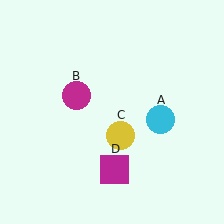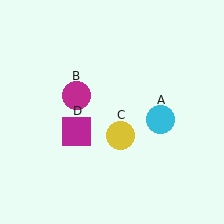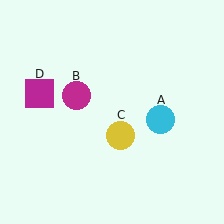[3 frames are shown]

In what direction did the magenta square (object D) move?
The magenta square (object D) moved up and to the left.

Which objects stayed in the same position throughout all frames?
Cyan circle (object A) and magenta circle (object B) and yellow circle (object C) remained stationary.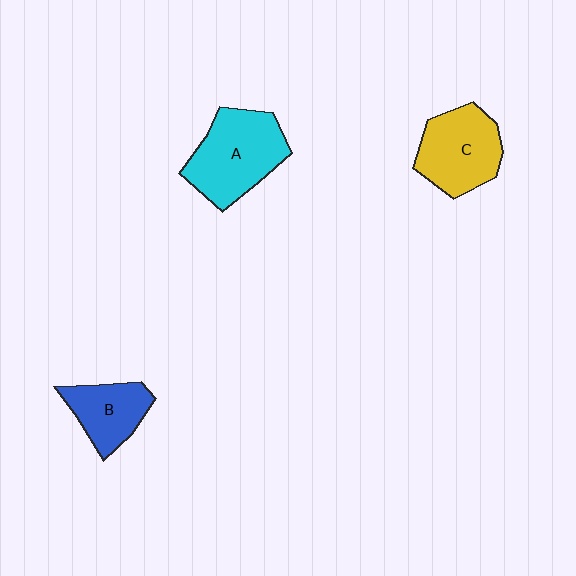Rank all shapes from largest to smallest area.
From largest to smallest: A (cyan), C (yellow), B (blue).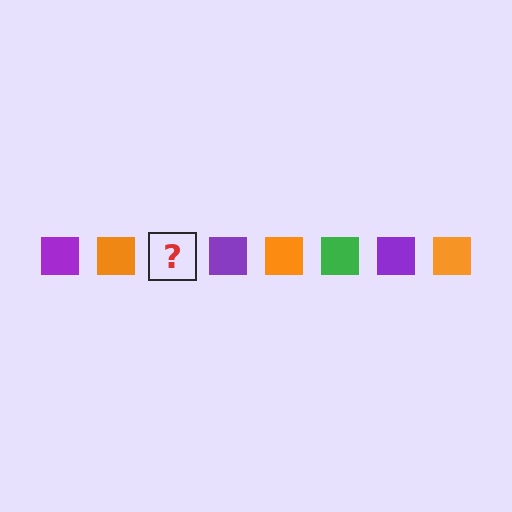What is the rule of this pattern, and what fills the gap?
The rule is that the pattern cycles through purple, orange, green squares. The gap should be filled with a green square.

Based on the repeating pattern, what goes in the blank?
The blank should be a green square.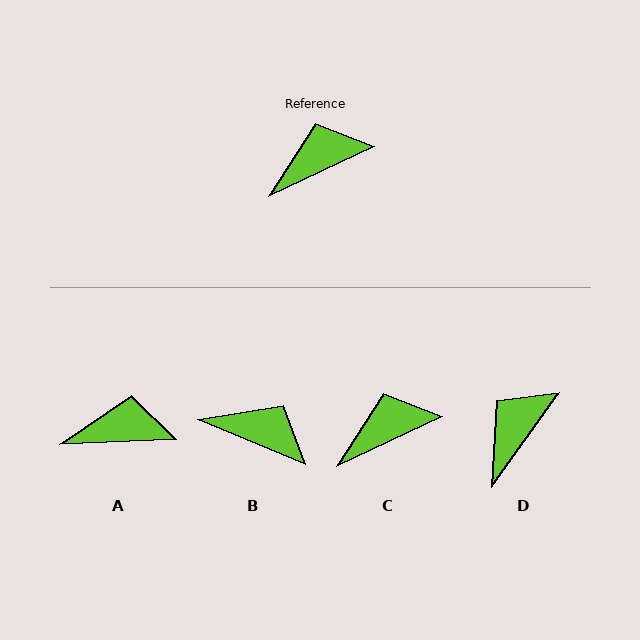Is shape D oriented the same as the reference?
No, it is off by about 29 degrees.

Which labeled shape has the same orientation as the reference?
C.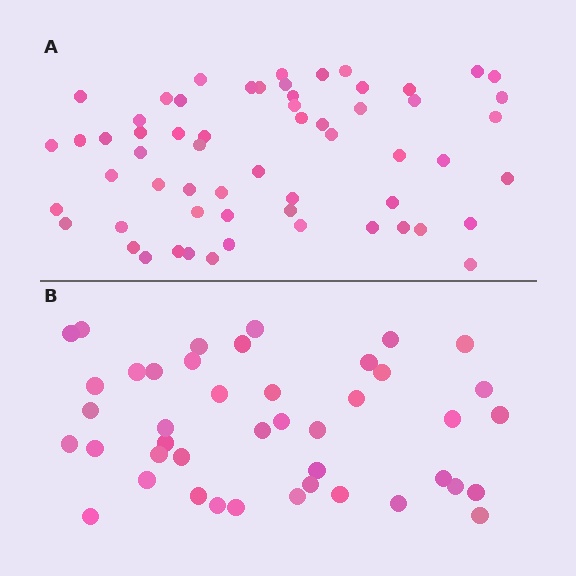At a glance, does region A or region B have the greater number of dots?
Region A (the top region) has more dots.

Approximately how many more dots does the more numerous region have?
Region A has approximately 15 more dots than region B.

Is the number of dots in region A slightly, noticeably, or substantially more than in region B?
Region A has noticeably more, but not dramatically so. The ratio is roughly 1.4 to 1.